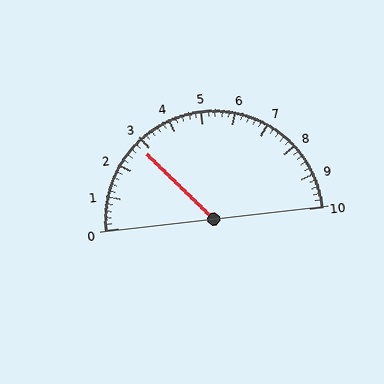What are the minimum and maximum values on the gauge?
The gauge ranges from 0 to 10.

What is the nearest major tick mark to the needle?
The nearest major tick mark is 3.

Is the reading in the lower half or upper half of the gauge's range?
The reading is in the lower half of the range (0 to 10).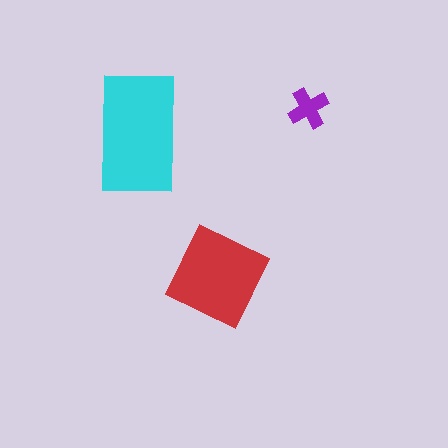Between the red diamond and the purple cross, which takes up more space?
The red diamond.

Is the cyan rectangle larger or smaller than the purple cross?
Larger.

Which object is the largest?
The cyan rectangle.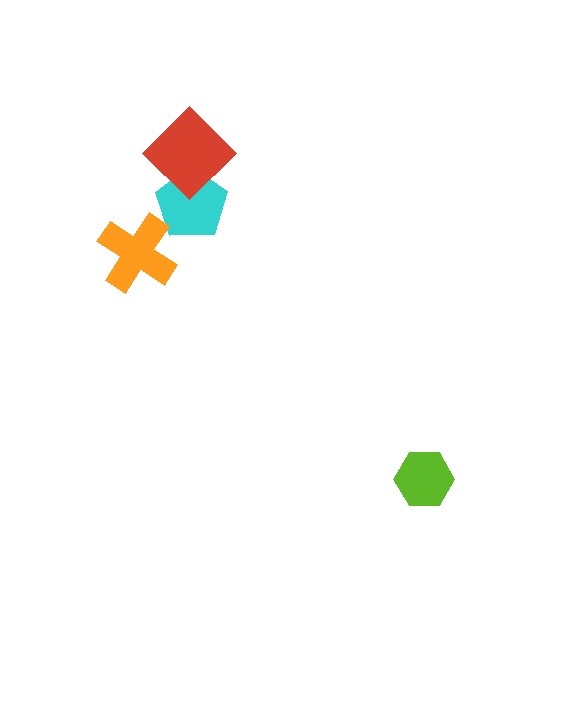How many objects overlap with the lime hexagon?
0 objects overlap with the lime hexagon.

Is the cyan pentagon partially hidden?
Yes, it is partially covered by another shape.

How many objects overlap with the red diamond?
1 object overlaps with the red diamond.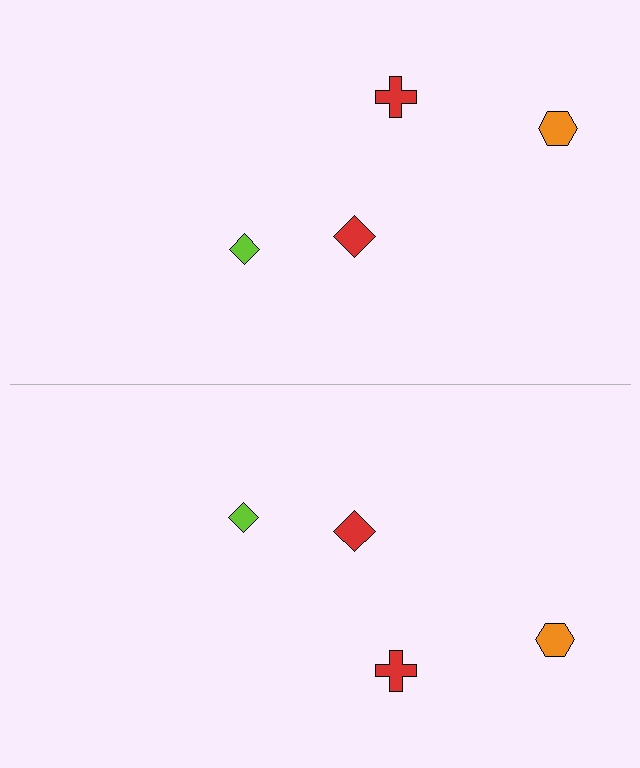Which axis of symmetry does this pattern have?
The pattern has a horizontal axis of symmetry running through the center of the image.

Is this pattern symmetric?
Yes, this pattern has bilateral (reflection) symmetry.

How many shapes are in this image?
There are 8 shapes in this image.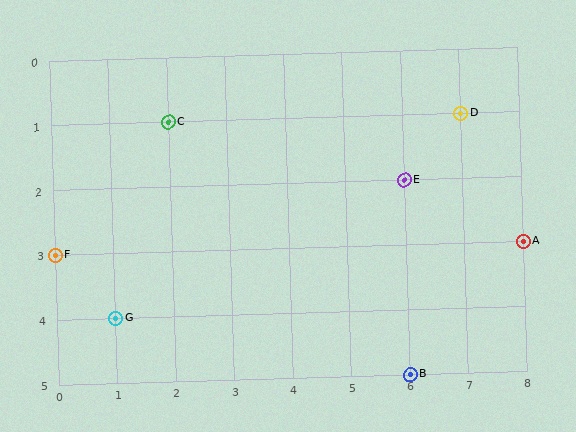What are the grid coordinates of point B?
Point B is at grid coordinates (6, 5).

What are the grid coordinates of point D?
Point D is at grid coordinates (7, 1).